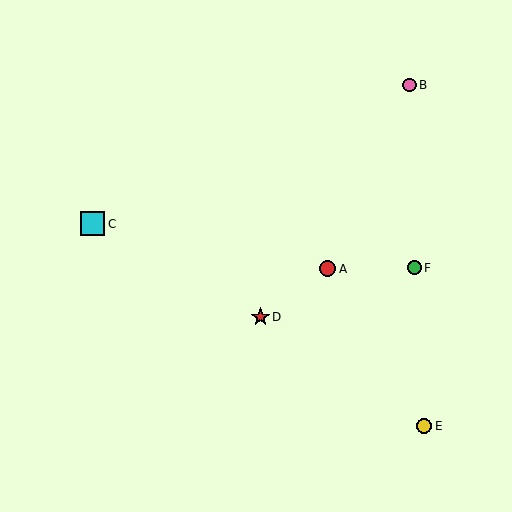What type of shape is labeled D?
Shape D is a red star.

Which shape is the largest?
The cyan square (labeled C) is the largest.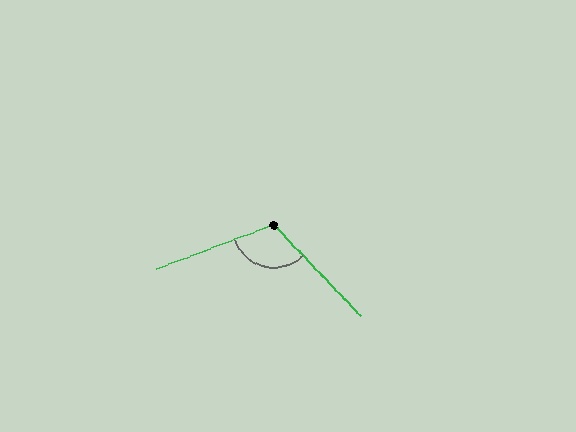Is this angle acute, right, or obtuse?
It is obtuse.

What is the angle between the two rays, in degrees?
Approximately 113 degrees.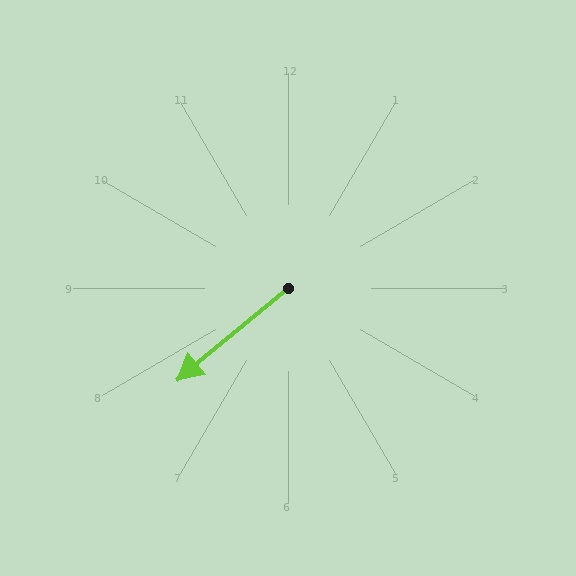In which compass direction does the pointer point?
Southwest.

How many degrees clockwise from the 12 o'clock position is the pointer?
Approximately 230 degrees.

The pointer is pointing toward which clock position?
Roughly 8 o'clock.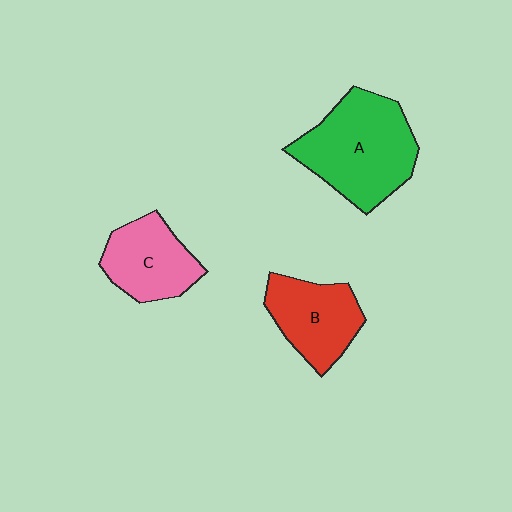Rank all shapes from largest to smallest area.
From largest to smallest: A (green), B (red), C (pink).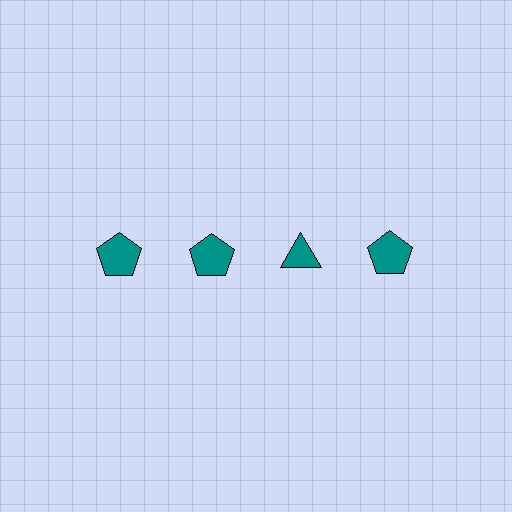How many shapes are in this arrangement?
There are 4 shapes arranged in a grid pattern.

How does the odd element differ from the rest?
It has a different shape: triangle instead of pentagon.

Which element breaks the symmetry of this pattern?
The teal triangle in the top row, center column breaks the symmetry. All other shapes are teal pentagons.